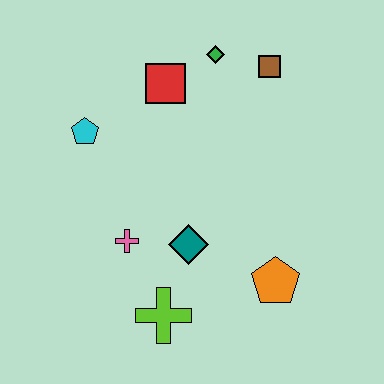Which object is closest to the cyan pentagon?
The red square is closest to the cyan pentagon.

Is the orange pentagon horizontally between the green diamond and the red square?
No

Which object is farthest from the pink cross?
The brown square is farthest from the pink cross.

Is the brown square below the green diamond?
Yes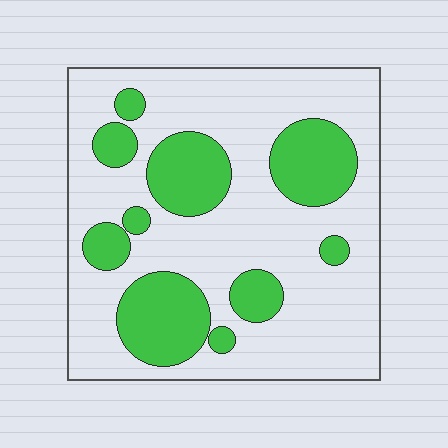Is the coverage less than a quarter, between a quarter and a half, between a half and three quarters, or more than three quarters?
Between a quarter and a half.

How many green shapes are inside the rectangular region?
10.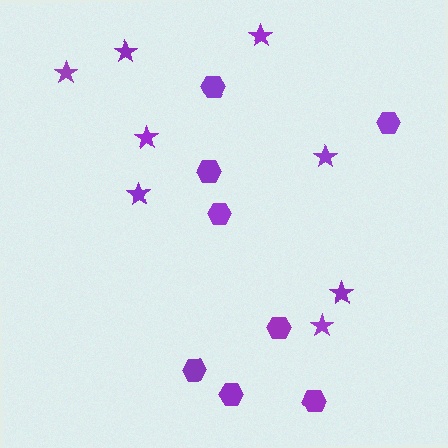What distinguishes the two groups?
There are 2 groups: one group of stars (8) and one group of hexagons (8).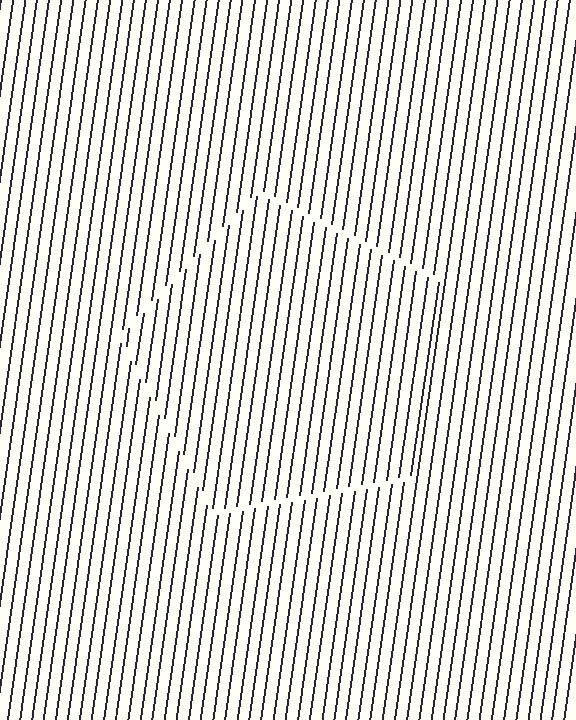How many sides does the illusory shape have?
5 sides — the line-ends trace a pentagon.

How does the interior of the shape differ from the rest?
The interior of the shape contains the same grating, shifted by half a period — the contour is defined by the phase discontinuity where line-ends from the inner and outer gratings abut.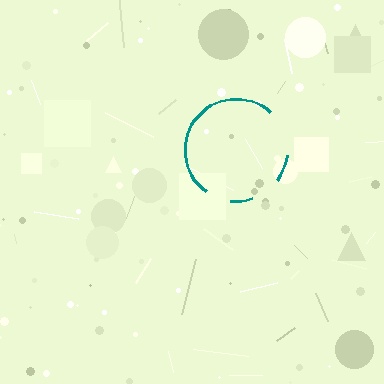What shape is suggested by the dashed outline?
The dashed outline suggests a circle.